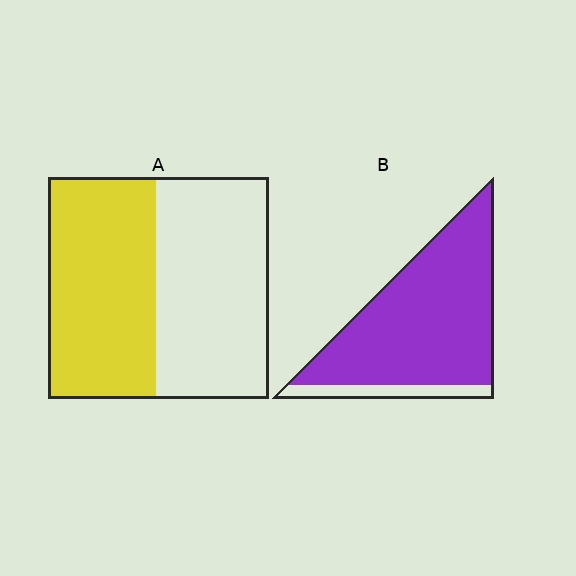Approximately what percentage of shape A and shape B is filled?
A is approximately 50% and B is approximately 90%.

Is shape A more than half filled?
Roughly half.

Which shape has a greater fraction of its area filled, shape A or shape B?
Shape B.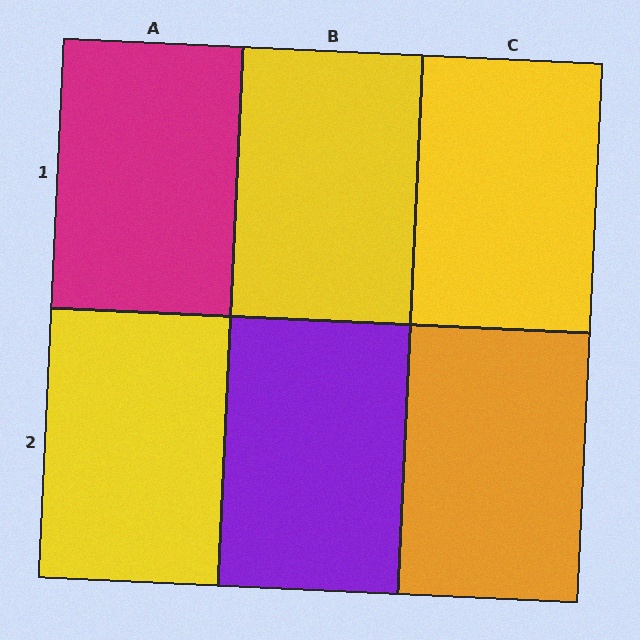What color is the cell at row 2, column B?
Purple.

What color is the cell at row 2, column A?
Yellow.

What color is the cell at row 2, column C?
Orange.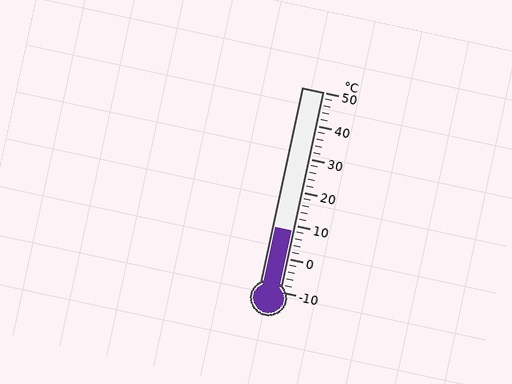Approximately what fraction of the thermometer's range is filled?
The thermometer is filled to approximately 30% of its range.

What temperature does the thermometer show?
The thermometer shows approximately 8°C.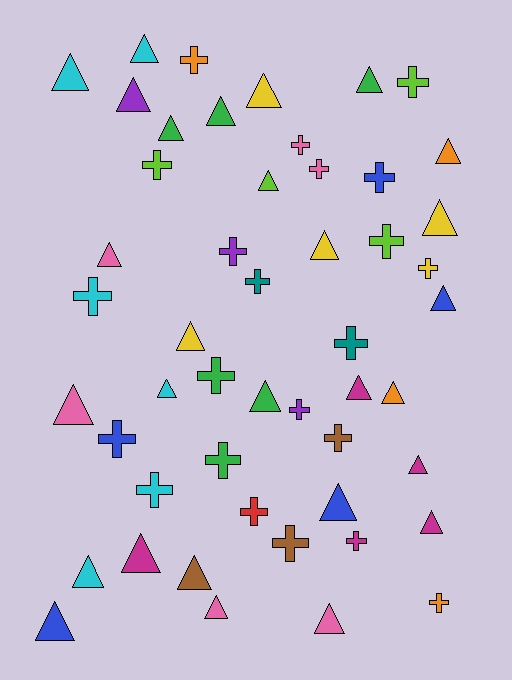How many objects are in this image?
There are 50 objects.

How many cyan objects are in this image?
There are 6 cyan objects.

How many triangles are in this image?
There are 28 triangles.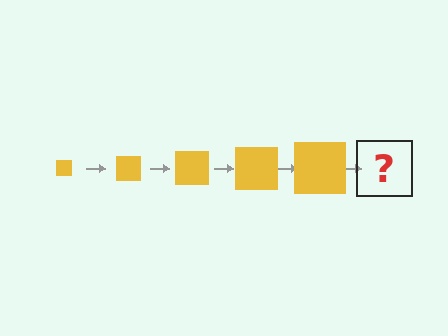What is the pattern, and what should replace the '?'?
The pattern is that the square gets progressively larger each step. The '?' should be a yellow square, larger than the previous one.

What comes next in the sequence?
The next element should be a yellow square, larger than the previous one.